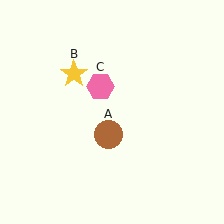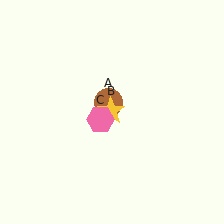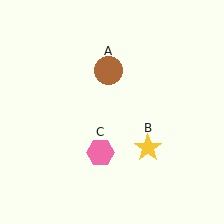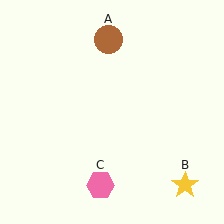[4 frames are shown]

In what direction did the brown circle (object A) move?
The brown circle (object A) moved up.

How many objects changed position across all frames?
3 objects changed position: brown circle (object A), yellow star (object B), pink hexagon (object C).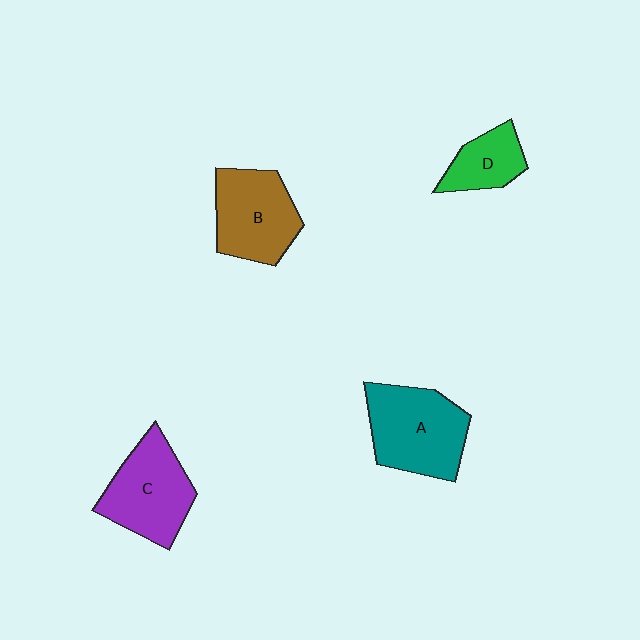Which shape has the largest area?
Shape A (teal).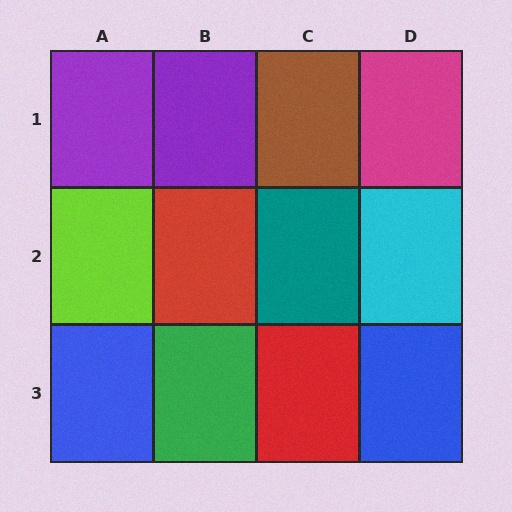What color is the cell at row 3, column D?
Blue.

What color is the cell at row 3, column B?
Green.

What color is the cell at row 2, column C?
Teal.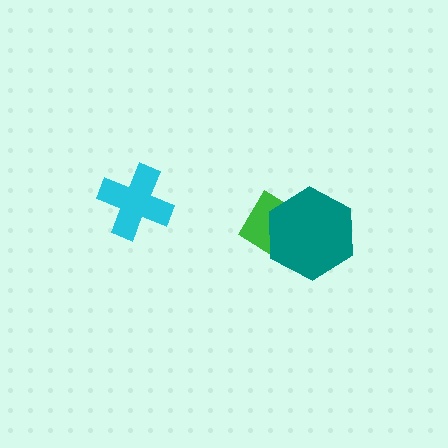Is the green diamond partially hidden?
Yes, it is partially covered by another shape.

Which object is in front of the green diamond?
The teal hexagon is in front of the green diamond.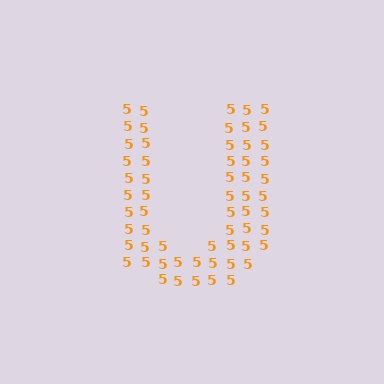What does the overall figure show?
The overall figure shows the letter U.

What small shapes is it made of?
It is made of small digit 5's.